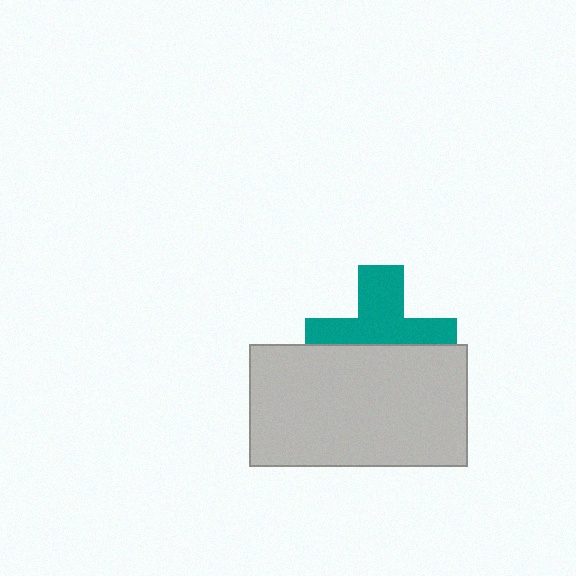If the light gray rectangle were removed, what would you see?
You would see the complete teal cross.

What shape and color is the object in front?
The object in front is a light gray rectangle.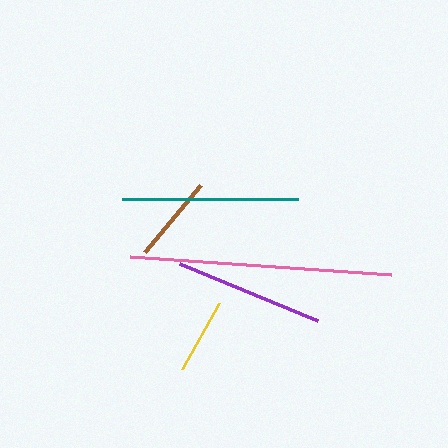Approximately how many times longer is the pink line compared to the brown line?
The pink line is approximately 3.0 times the length of the brown line.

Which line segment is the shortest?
The yellow line is the shortest at approximately 75 pixels.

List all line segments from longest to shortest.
From longest to shortest: pink, teal, purple, brown, yellow.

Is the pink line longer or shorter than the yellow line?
The pink line is longer than the yellow line.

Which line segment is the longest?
The pink line is the longest at approximately 261 pixels.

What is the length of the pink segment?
The pink segment is approximately 261 pixels long.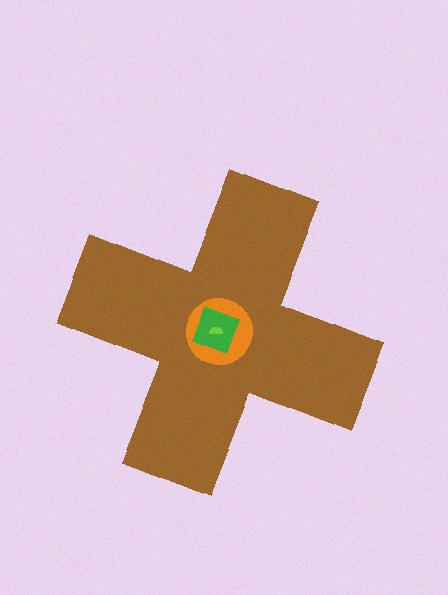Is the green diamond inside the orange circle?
Yes.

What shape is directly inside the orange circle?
The green diamond.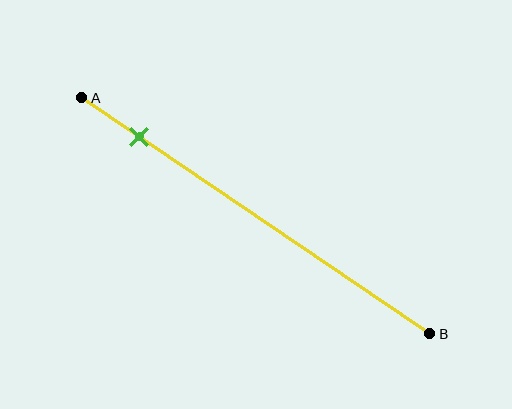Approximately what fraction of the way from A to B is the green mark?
The green mark is approximately 15% of the way from A to B.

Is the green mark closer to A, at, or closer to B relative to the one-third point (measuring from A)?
The green mark is closer to point A than the one-third point of segment AB.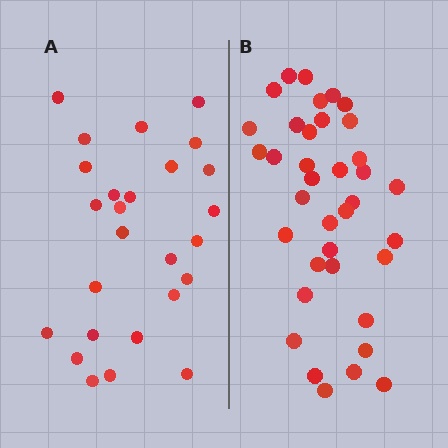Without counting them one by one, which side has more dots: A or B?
Region B (the right region) has more dots.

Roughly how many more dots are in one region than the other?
Region B has roughly 12 or so more dots than region A.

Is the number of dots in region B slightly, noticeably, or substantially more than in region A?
Region B has noticeably more, but not dramatically so. The ratio is roughly 1.4 to 1.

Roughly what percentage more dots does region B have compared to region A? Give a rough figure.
About 40% more.